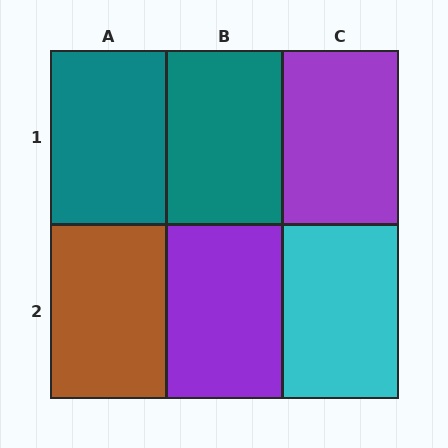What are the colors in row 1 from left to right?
Teal, teal, purple.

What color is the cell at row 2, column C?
Cyan.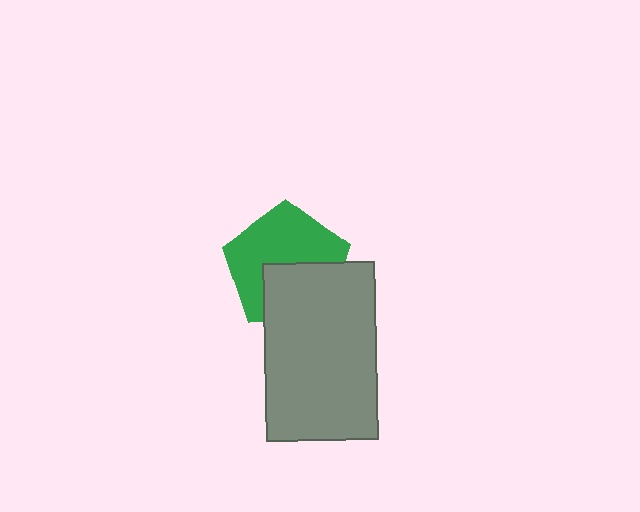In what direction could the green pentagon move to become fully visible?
The green pentagon could move up. That would shift it out from behind the gray rectangle entirely.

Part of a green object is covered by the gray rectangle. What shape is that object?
It is a pentagon.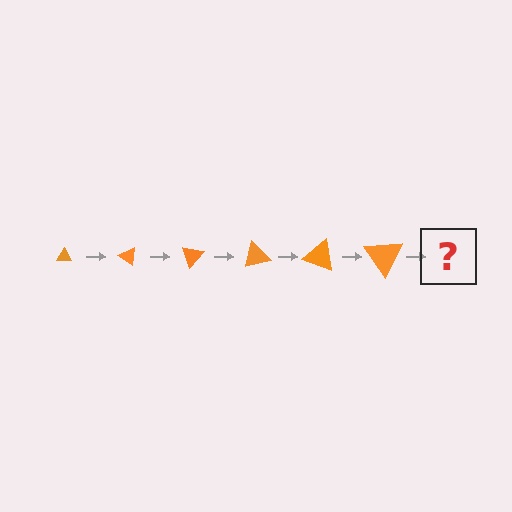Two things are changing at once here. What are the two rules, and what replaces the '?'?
The two rules are that the triangle grows larger each step and it rotates 35 degrees each step. The '?' should be a triangle, larger than the previous one and rotated 210 degrees from the start.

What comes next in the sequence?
The next element should be a triangle, larger than the previous one and rotated 210 degrees from the start.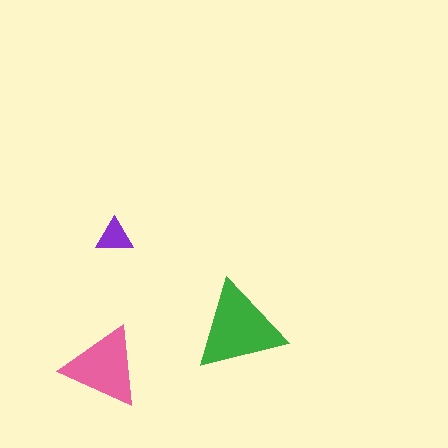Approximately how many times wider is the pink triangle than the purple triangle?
About 2 times wider.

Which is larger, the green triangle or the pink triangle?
The green one.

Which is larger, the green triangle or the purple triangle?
The green one.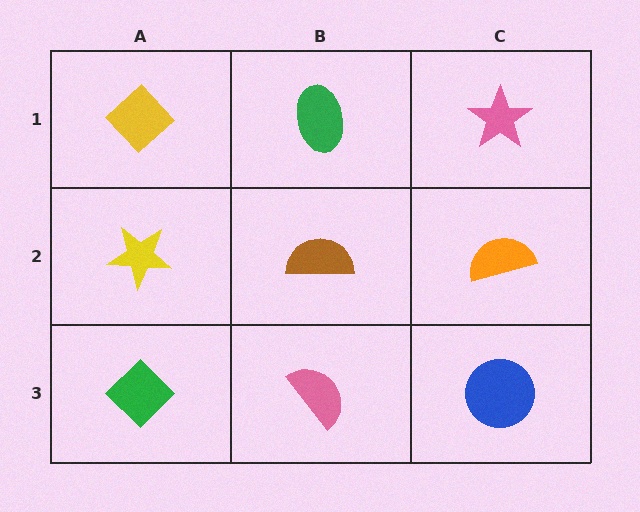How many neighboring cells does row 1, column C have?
2.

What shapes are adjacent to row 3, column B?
A brown semicircle (row 2, column B), a green diamond (row 3, column A), a blue circle (row 3, column C).